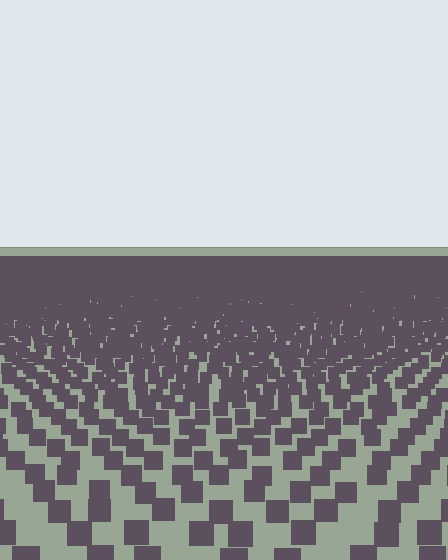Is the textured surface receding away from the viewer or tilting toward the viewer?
The surface is receding away from the viewer. Texture elements get smaller and denser toward the top.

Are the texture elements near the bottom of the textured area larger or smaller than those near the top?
Larger. Near the bottom, elements are closer to the viewer and appear at a bigger on-screen size.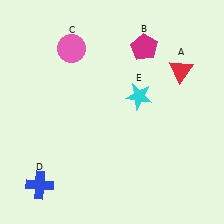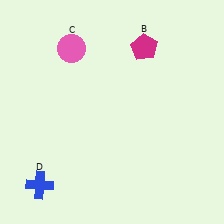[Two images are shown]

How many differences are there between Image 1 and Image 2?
There are 2 differences between the two images.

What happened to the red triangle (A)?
The red triangle (A) was removed in Image 2. It was in the top-right area of Image 1.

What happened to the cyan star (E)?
The cyan star (E) was removed in Image 2. It was in the top-right area of Image 1.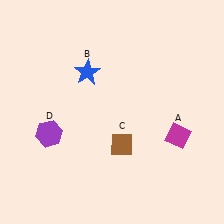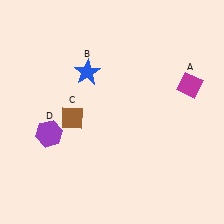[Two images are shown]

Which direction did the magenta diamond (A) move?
The magenta diamond (A) moved up.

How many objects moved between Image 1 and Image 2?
2 objects moved between the two images.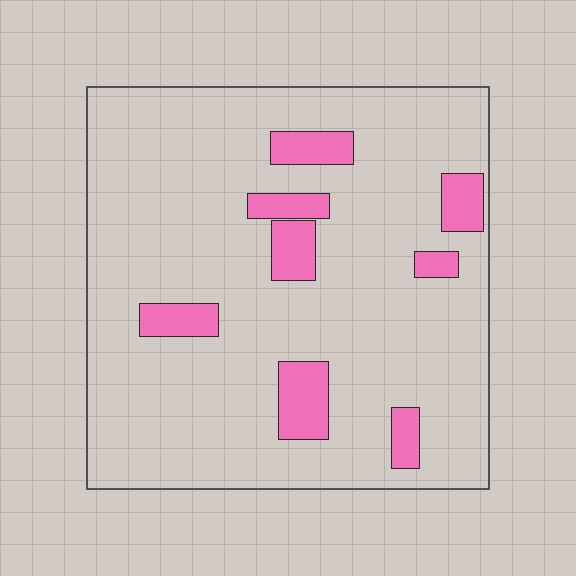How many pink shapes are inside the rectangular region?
8.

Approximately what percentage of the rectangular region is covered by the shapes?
Approximately 10%.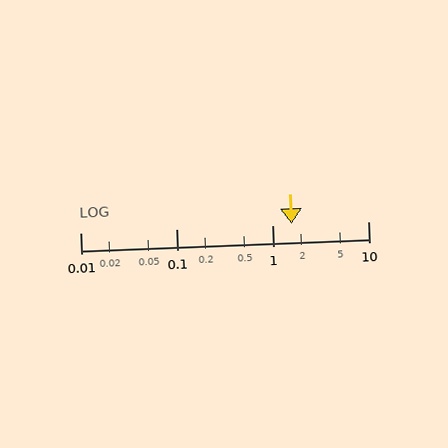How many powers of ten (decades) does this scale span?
The scale spans 3 decades, from 0.01 to 10.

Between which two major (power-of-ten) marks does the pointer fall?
The pointer is between 1 and 10.